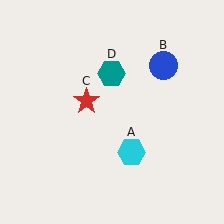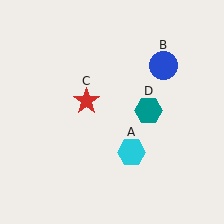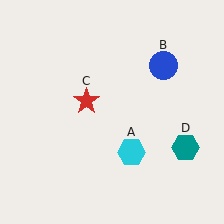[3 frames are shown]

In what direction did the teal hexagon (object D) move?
The teal hexagon (object D) moved down and to the right.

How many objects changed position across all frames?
1 object changed position: teal hexagon (object D).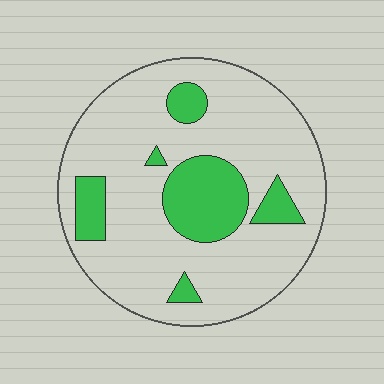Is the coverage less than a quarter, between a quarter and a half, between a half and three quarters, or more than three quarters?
Less than a quarter.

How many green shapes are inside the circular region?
6.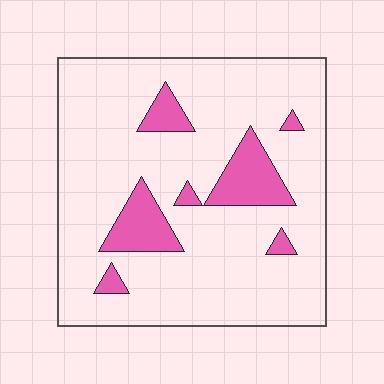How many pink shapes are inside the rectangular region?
7.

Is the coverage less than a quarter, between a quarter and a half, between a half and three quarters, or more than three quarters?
Less than a quarter.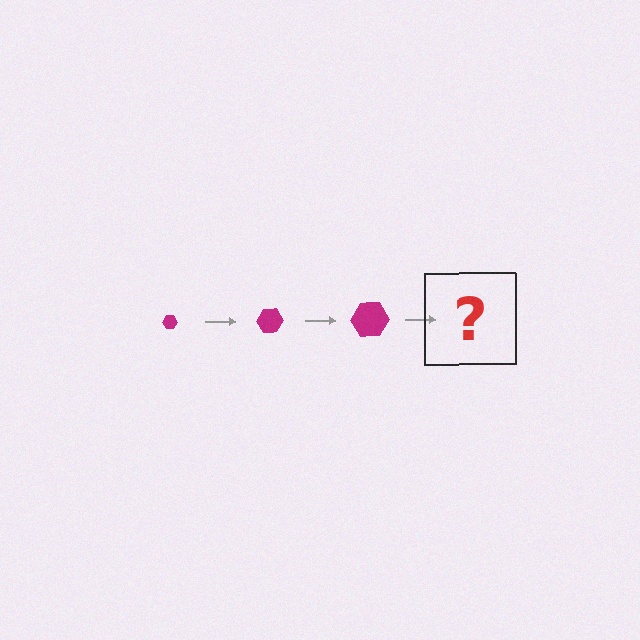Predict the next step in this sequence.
The next step is a magenta hexagon, larger than the previous one.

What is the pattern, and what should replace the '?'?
The pattern is that the hexagon gets progressively larger each step. The '?' should be a magenta hexagon, larger than the previous one.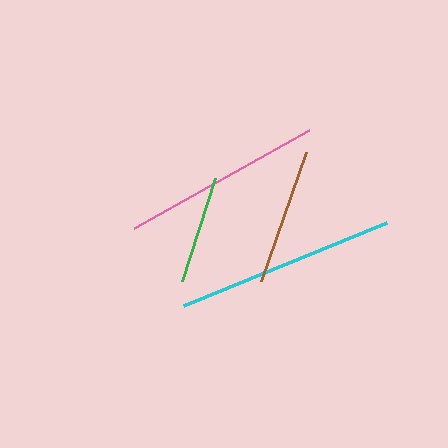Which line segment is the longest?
The cyan line is the longest at approximately 219 pixels.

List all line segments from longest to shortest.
From longest to shortest: cyan, pink, brown, green.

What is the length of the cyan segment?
The cyan segment is approximately 219 pixels long.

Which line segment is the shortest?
The green line is the shortest at approximately 109 pixels.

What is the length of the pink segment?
The pink segment is approximately 200 pixels long.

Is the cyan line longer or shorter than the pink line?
The cyan line is longer than the pink line.